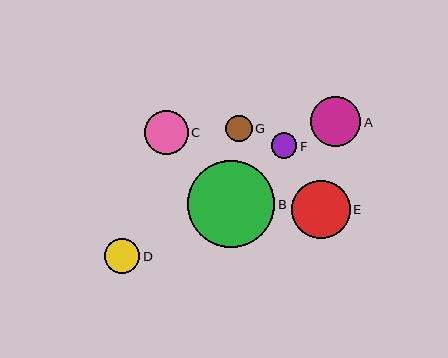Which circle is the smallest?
Circle F is the smallest with a size of approximately 25 pixels.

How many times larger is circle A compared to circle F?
Circle A is approximately 2.0 times the size of circle F.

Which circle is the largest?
Circle B is the largest with a size of approximately 87 pixels.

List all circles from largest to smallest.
From largest to smallest: B, E, A, C, D, G, F.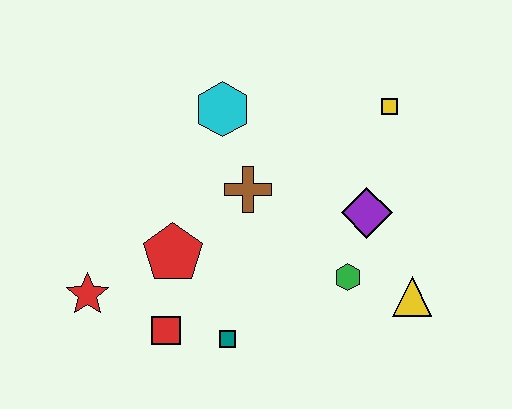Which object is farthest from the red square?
The yellow square is farthest from the red square.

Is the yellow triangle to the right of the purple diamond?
Yes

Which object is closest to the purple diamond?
The green hexagon is closest to the purple diamond.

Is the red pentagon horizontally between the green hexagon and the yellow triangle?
No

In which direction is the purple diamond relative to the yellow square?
The purple diamond is below the yellow square.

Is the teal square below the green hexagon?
Yes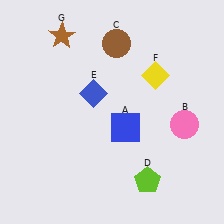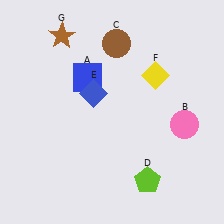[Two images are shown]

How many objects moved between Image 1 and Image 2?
1 object moved between the two images.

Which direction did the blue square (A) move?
The blue square (A) moved up.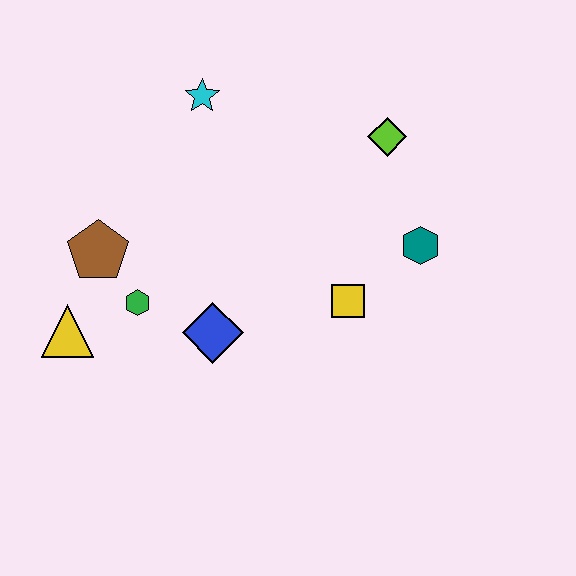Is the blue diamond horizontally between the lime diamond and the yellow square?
No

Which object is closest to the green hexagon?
The brown pentagon is closest to the green hexagon.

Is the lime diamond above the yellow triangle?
Yes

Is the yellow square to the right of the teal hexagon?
No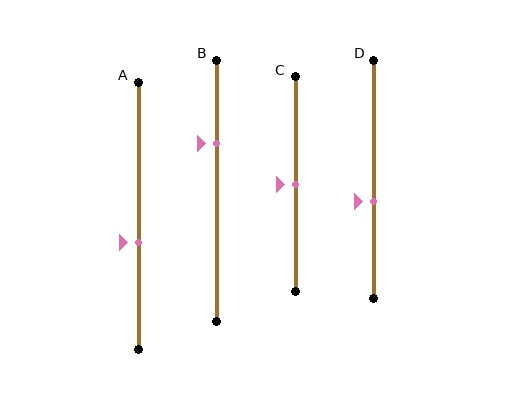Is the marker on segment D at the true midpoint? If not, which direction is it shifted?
No, the marker on segment D is shifted downward by about 9% of the segment length.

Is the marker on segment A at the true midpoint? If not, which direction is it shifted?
No, the marker on segment A is shifted downward by about 10% of the segment length.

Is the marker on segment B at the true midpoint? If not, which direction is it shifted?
No, the marker on segment B is shifted upward by about 18% of the segment length.